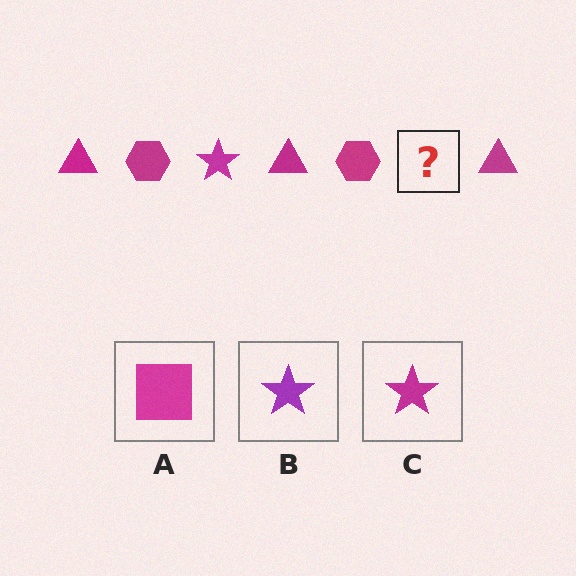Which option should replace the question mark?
Option C.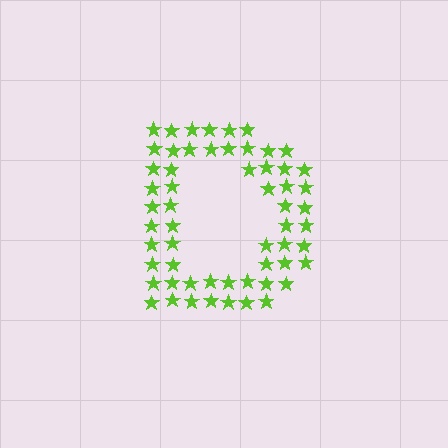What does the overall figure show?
The overall figure shows the letter D.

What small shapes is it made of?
It is made of small stars.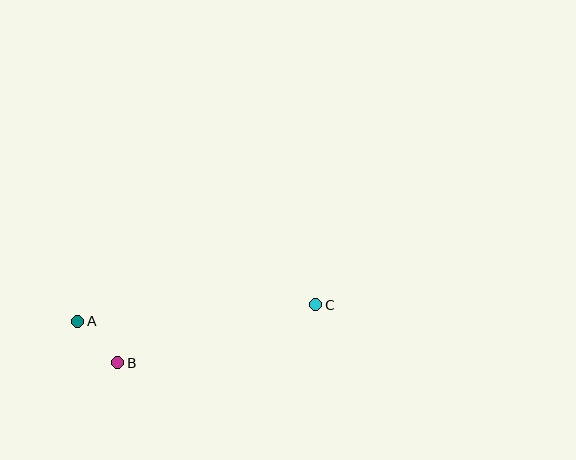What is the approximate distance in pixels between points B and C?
The distance between B and C is approximately 207 pixels.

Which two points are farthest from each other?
Points A and C are farthest from each other.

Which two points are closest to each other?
Points A and B are closest to each other.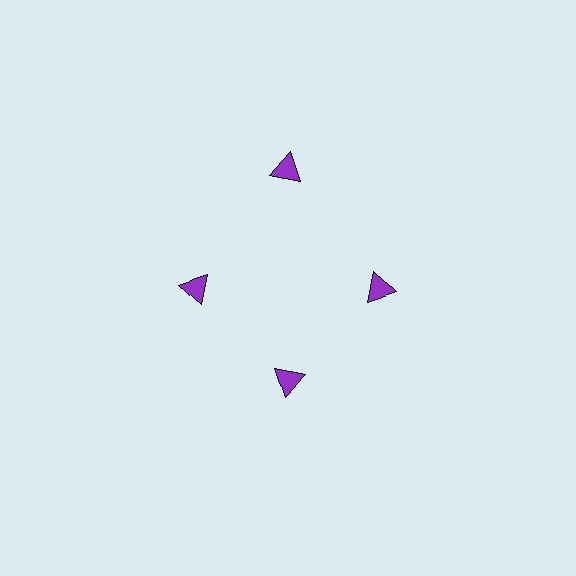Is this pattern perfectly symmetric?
No. The 4 purple triangles are arranged in a ring, but one element near the 12 o'clock position is pushed outward from the center, breaking the 4-fold rotational symmetry.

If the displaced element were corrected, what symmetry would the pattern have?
It would have 4-fold rotational symmetry — the pattern would map onto itself every 90 degrees.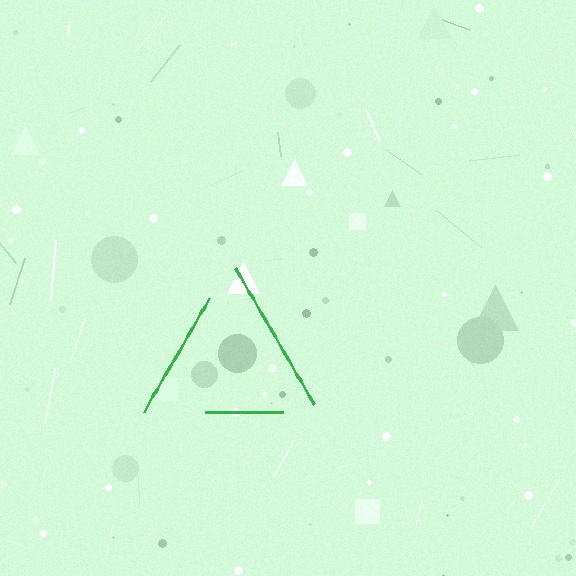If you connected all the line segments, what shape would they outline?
They would outline a triangle.